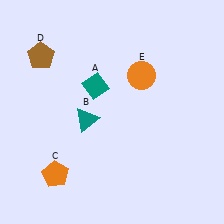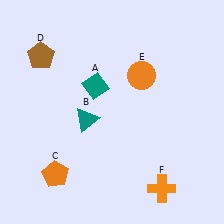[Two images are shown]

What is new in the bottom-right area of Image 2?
An orange cross (F) was added in the bottom-right area of Image 2.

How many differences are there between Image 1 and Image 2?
There is 1 difference between the two images.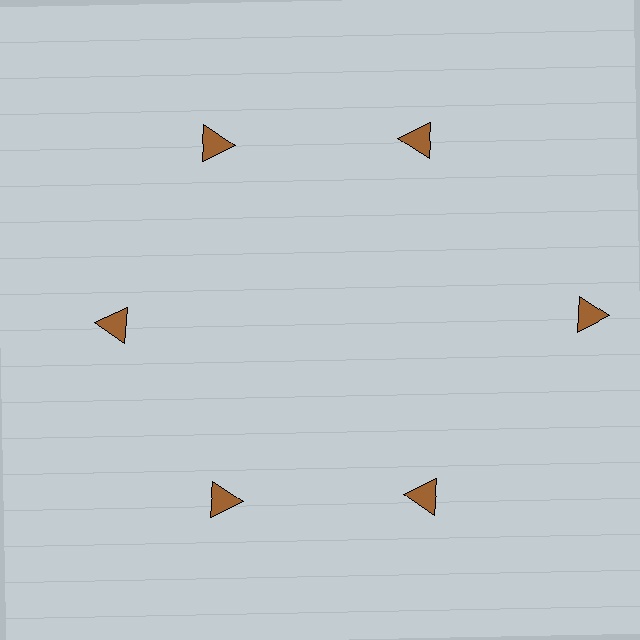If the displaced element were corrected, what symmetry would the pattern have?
It would have 6-fold rotational symmetry — the pattern would map onto itself every 60 degrees.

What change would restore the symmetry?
The symmetry would be restored by moving it inward, back onto the ring so that all 6 triangles sit at equal angles and equal distance from the center.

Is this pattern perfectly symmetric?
No. The 6 brown triangles are arranged in a ring, but one element near the 3 o'clock position is pushed outward from the center, breaking the 6-fold rotational symmetry.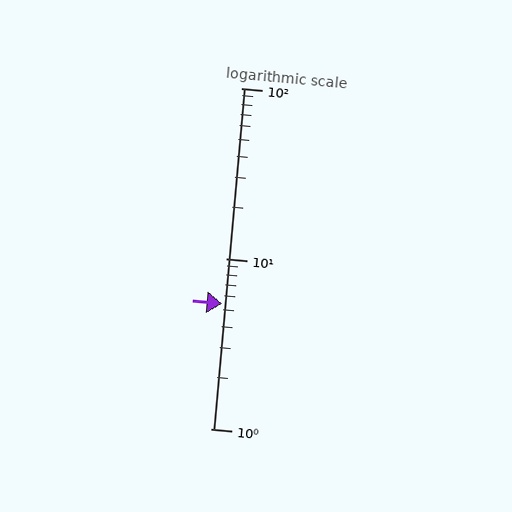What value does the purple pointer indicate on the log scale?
The pointer indicates approximately 5.4.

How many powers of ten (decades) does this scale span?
The scale spans 2 decades, from 1 to 100.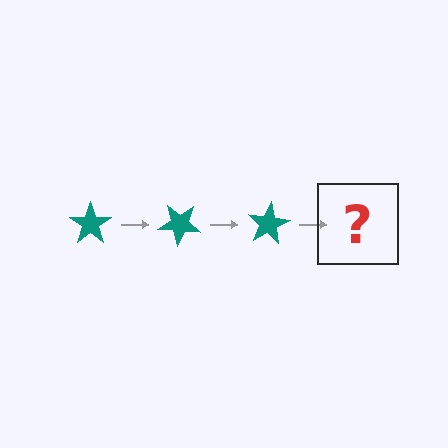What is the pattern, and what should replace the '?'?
The pattern is that the star rotates 40 degrees each step. The '?' should be a teal star rotated 120 degrees.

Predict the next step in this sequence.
The next step is a teal star rotated 120 degrees.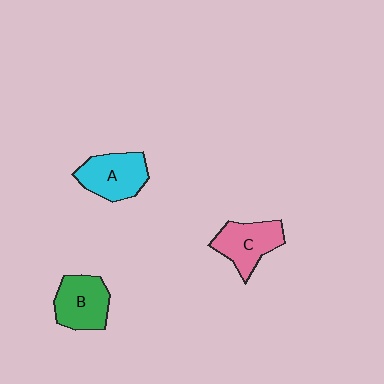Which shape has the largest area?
Shape A (cyan).